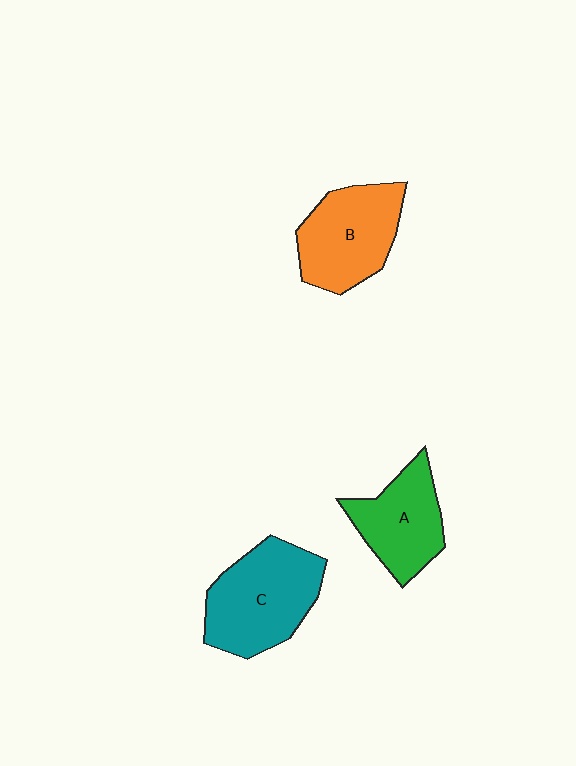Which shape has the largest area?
Shape C (teal).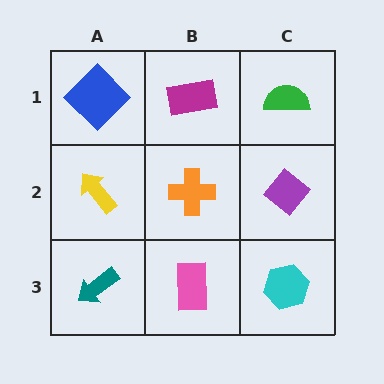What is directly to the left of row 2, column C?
An orange cross.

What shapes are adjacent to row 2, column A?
A blue diamond (row 1, column A), a teal arrow (row 3, column A), an orange cross (row 2, column B).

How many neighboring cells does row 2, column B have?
4.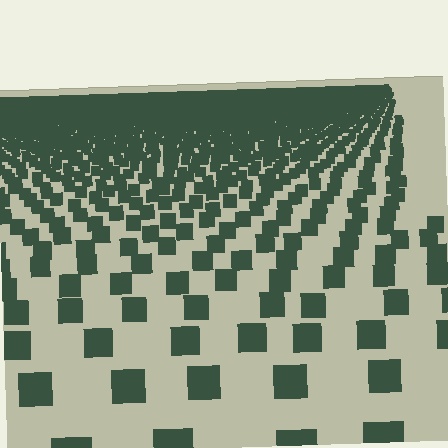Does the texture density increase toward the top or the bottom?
Density increases toward the top.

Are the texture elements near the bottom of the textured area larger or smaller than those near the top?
Larger. Near the bottom, elements are closer to the viewer and appear at a bigger on-screen size.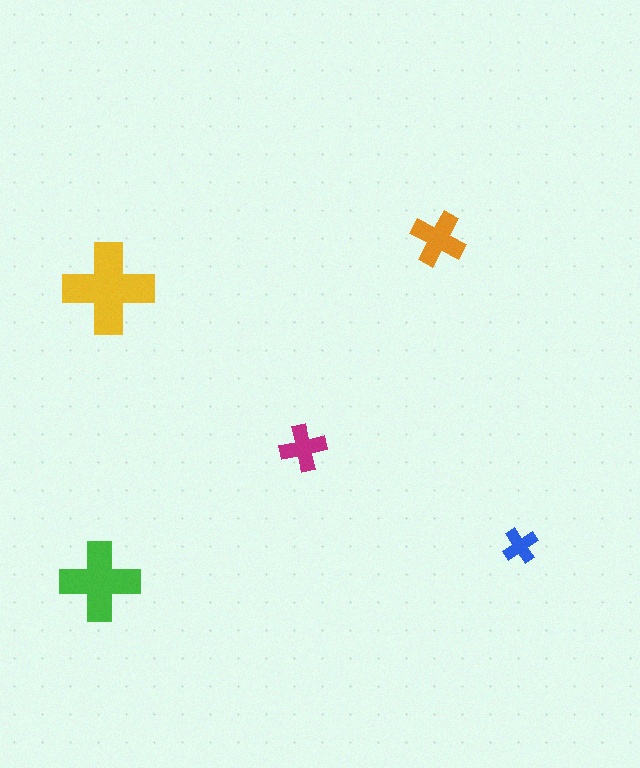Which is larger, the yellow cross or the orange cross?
The yellow one.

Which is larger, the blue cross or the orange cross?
The orange one.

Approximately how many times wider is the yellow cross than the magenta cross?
About 2 times wider.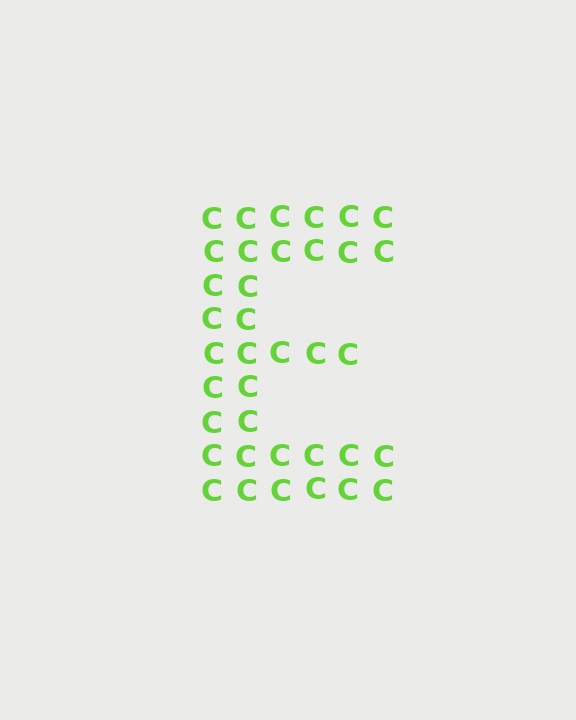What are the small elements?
The small elements are letter C's.